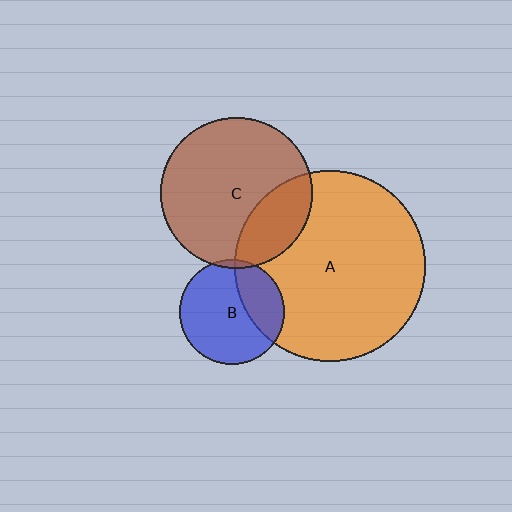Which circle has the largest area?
Circle A (orange).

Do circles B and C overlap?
Yes.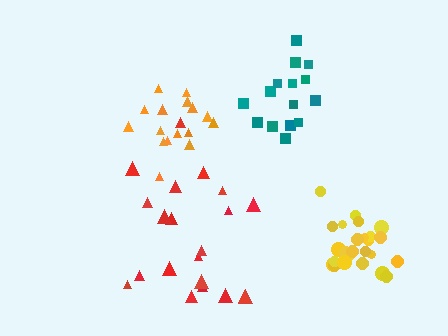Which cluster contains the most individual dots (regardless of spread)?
Yellow (27).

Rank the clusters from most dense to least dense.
yellow, teal, orange, red.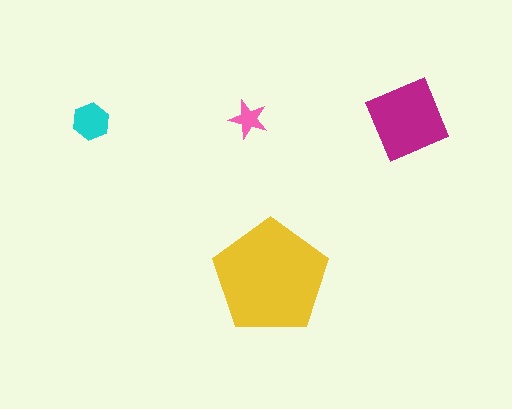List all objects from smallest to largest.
The pink star, the cyan hexagon, the magenta diamond, the yellow pentagon.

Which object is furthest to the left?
The cyan hexagon is leftmost.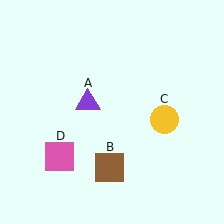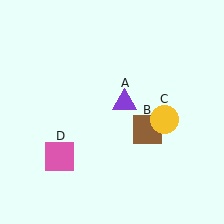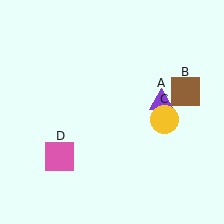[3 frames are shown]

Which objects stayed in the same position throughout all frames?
Yellow circle (object C) and pink square (object D) remained stationary.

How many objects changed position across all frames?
2 objects changed position: purple triangle (object A), brown square (object B).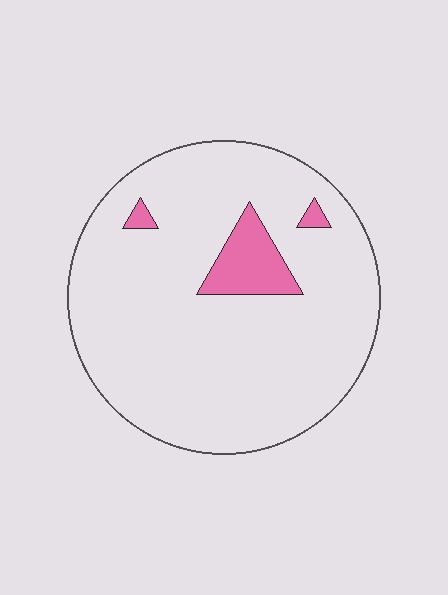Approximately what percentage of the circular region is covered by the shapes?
Approximately 10%.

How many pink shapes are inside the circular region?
3.